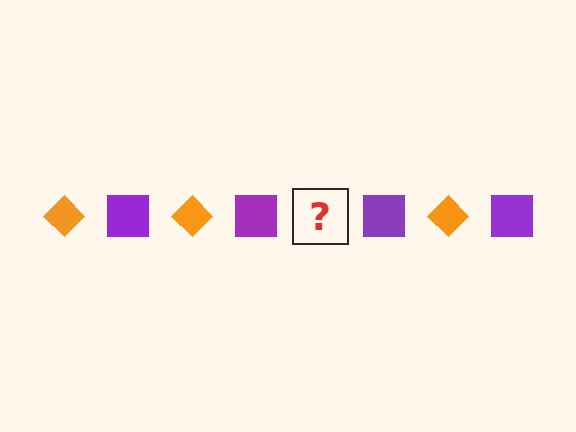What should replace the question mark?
The question mark should be replaced with an orange diamond.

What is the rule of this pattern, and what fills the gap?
The rule is that the pattern alternates between orange diamond and purple square. The gap should be filled with an orange diamond.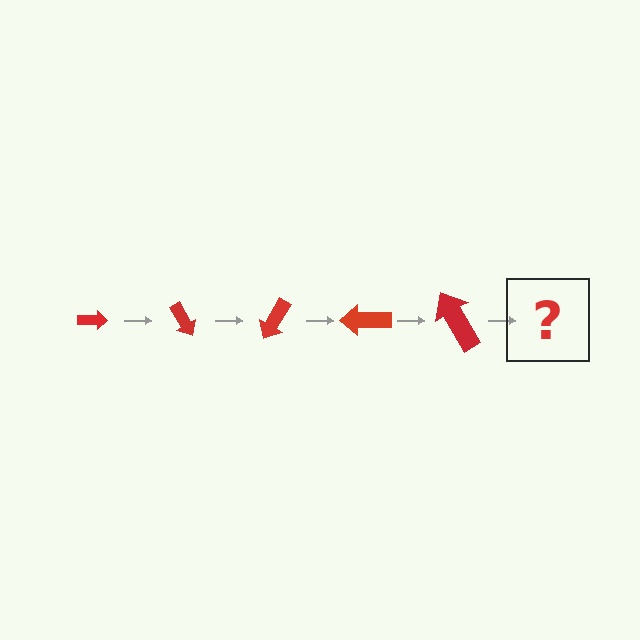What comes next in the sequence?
The next element should be an arrow, larger than the previous one and rotated 300 degrees from the start.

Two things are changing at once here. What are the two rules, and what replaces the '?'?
The two rules are that the arrow grows larger each step and it rotates 60 degrees each step. The '?' should be an arrow, larger than the previous one and rotated 300 degrees from the start.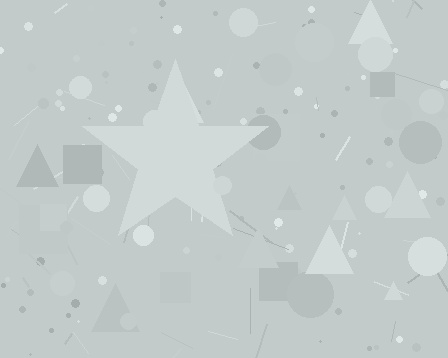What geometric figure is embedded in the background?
A star is embedded in the background.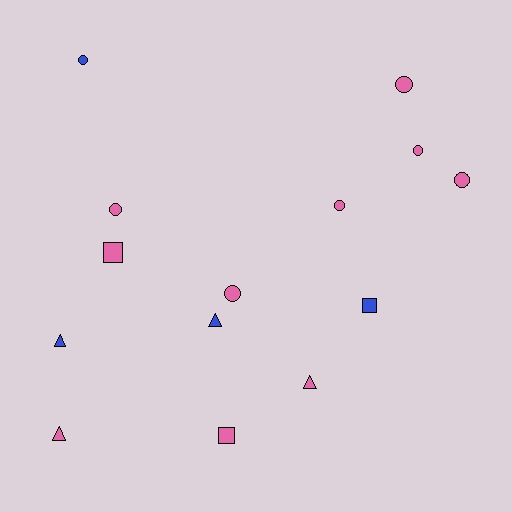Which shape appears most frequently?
Circle, with 7 objects.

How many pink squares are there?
There are 2 pink squares.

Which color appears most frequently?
Pink, with 10 objects.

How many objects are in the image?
There are 14 objects.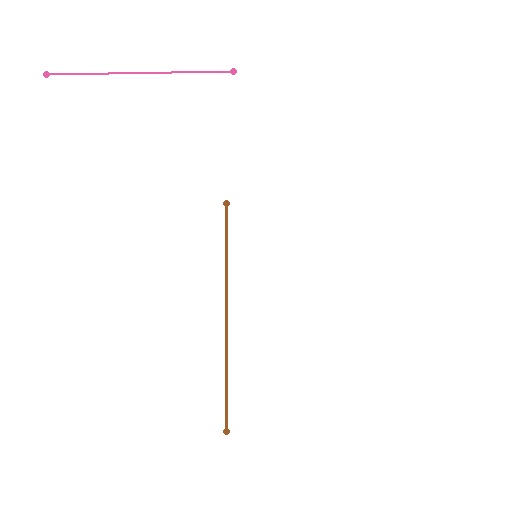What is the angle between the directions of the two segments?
Approximately 89 degrees.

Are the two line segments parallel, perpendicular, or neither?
Perpendicular — they meet at approximately 89°.